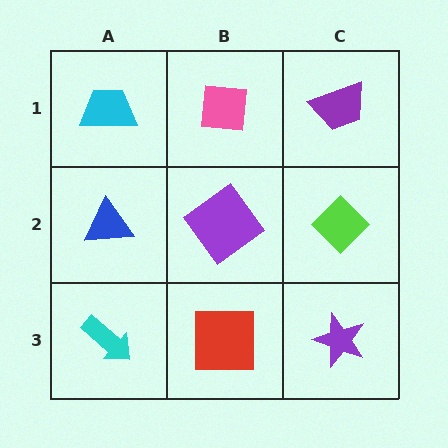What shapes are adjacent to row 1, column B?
A purple diamond (row 2, column B), a cyan trapezoid (row 1, column A), a purple trapezoid (row 1, column C).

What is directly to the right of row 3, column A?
A red square.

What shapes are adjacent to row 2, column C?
A purple trapezoid (row 1, column C), a purple star (row 3, column C), a purple diamond (row 2, column B).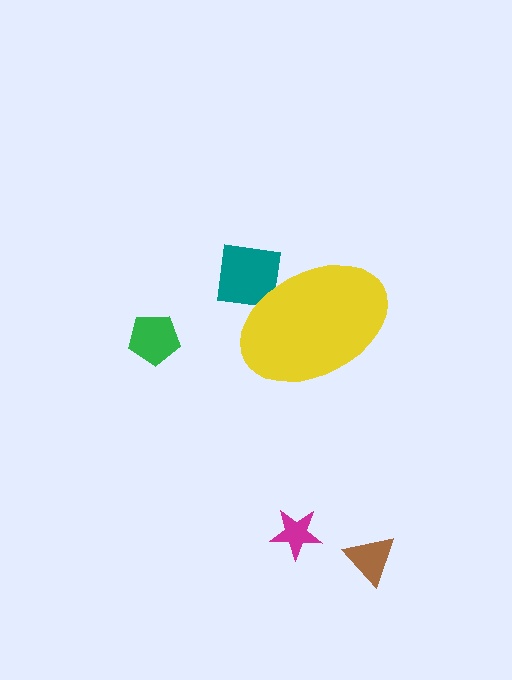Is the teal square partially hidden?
Yes, the teal square is partially hidden behind the yellow ellipse.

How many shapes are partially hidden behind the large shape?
1 shape is partially hidden.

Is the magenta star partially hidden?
No, the magenta star is fully visible.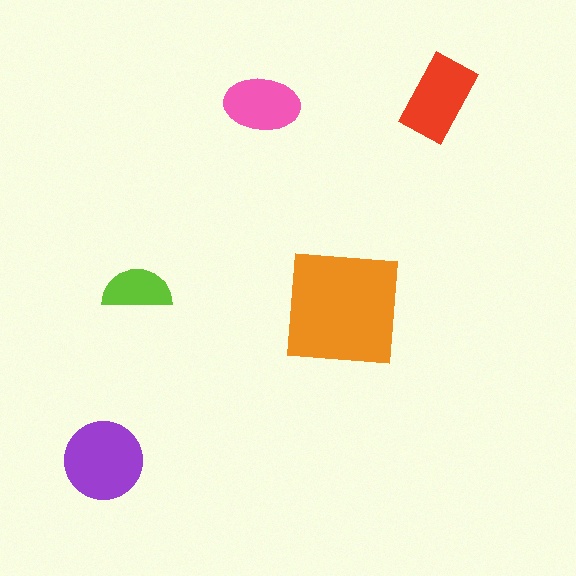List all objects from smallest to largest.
The lime semicircle, the pink ellipse, the red rectangle, the purple circle, the orange square.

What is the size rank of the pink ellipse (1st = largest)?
4th.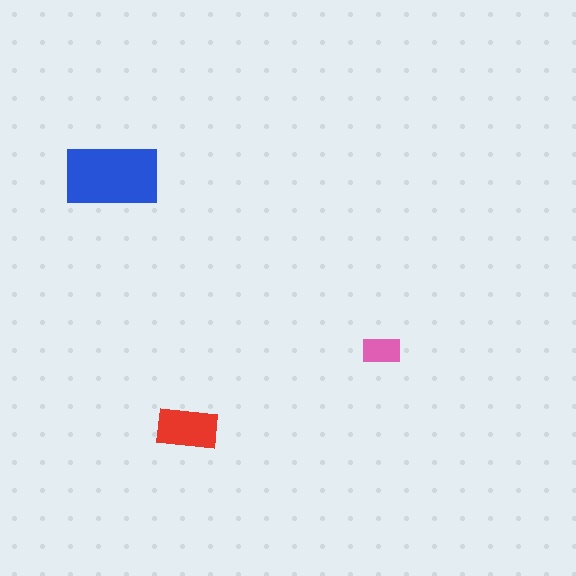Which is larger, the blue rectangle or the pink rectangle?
The blue one.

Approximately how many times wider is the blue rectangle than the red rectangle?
About 1.5 times wider.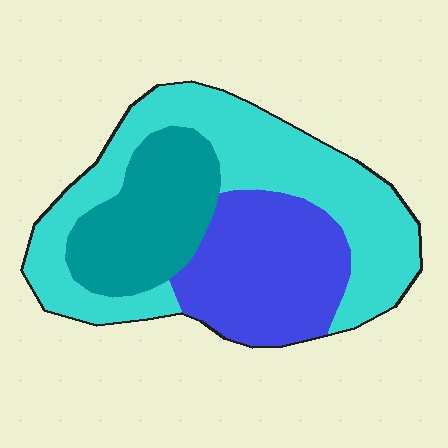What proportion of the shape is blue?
Blue covers 29% of the shape.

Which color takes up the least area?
Teal, at roughly 25%.